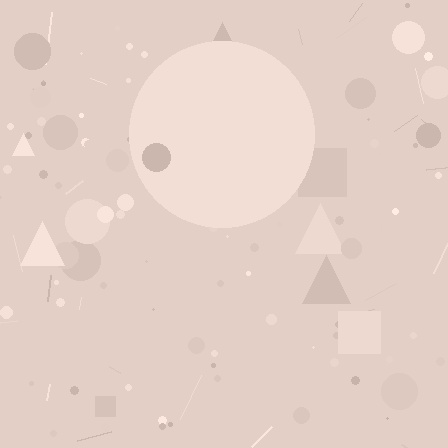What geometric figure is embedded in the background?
A circle is embedded in the background.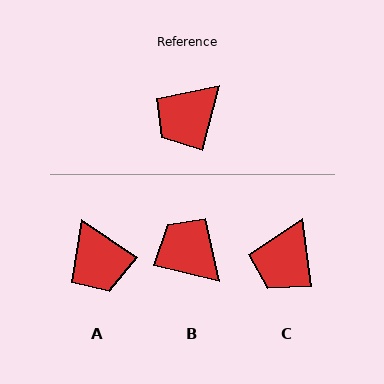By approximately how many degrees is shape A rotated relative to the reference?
Approximately 69 degrees counter-clockwise.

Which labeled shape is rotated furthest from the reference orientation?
B, about 90 degrees away.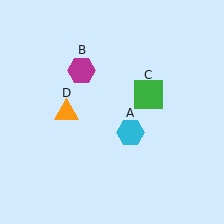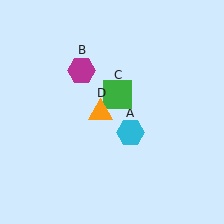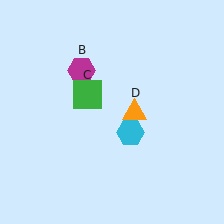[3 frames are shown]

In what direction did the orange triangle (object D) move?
The orange triangle (object D) moved right.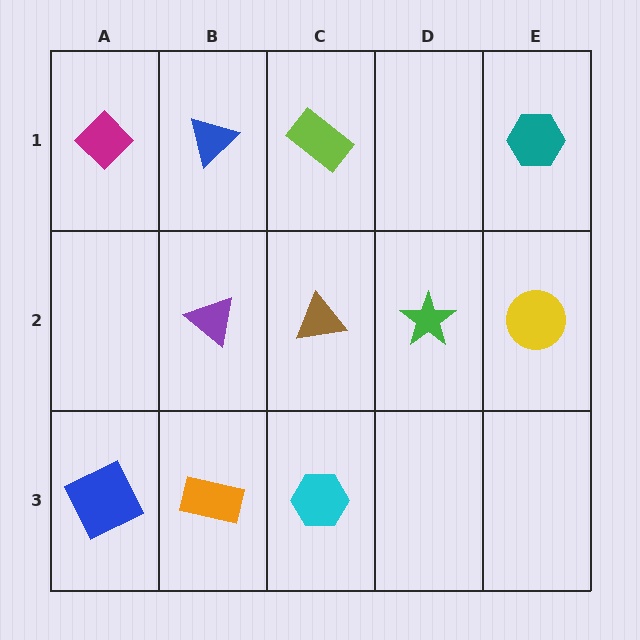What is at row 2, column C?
A brown triangle.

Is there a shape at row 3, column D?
No, that cell is empty.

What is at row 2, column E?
A yellow circle.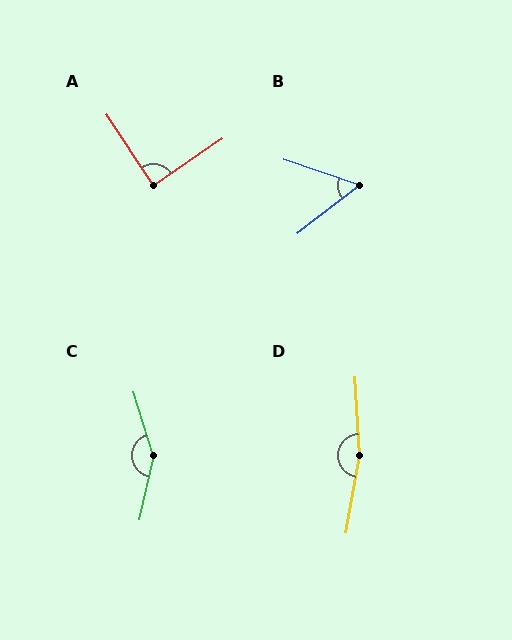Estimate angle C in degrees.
Approximately 151 degrees.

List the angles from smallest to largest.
B (56°), A (89°), C (151°), D (167°).